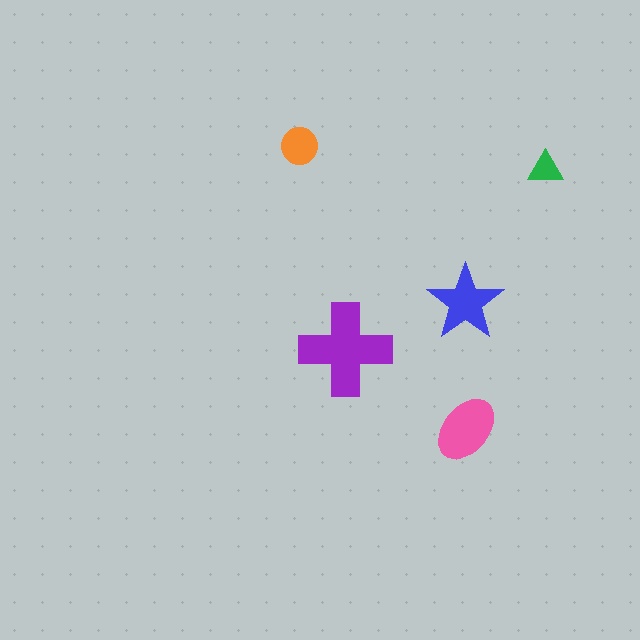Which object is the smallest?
The green triangle.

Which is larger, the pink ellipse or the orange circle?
The pink ellipse.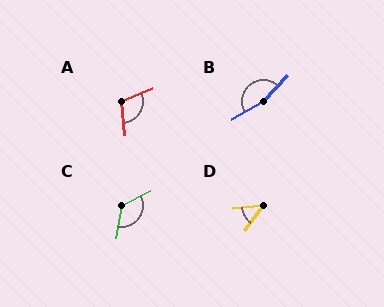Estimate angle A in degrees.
Approximately 106 degrees.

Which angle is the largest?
B, at approximately 161 degrees.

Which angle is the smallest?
D, at approximately 49 degrees.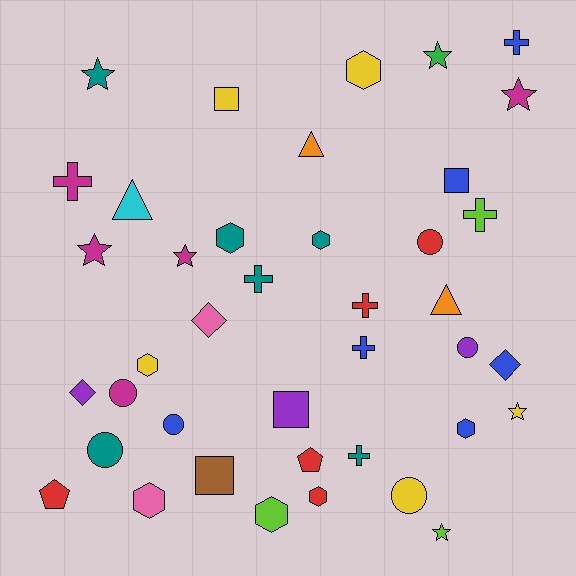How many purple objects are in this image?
There are 3 purple objects.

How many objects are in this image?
There are 40 objects.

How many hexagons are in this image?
There are 8 hexagons.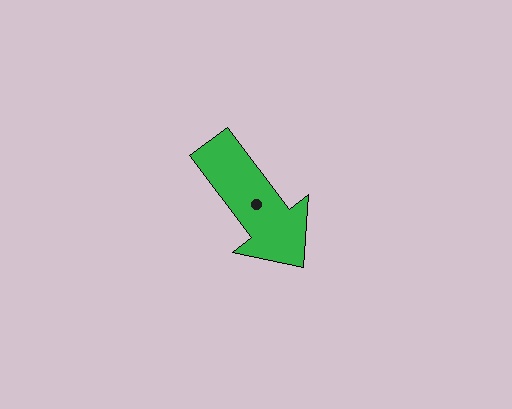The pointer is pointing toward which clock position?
Roughly 5 o'clock.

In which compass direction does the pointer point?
Southeast.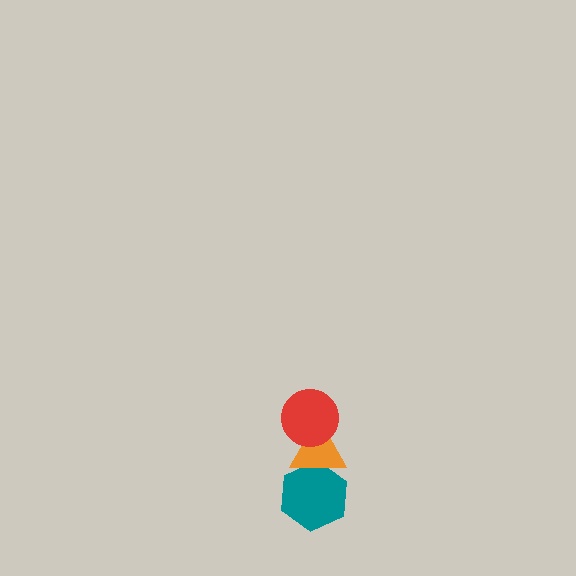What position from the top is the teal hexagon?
The teal hexagon is 3rd from the top.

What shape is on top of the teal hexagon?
The orange triangle is on top of the teal hexagon.